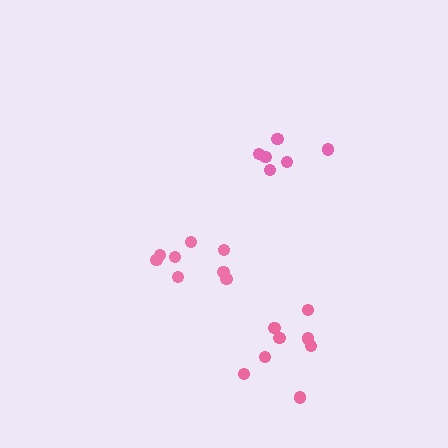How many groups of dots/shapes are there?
There are 3 groups.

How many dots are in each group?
Group 1: 6 dots, Group 2: 8 dots, Group 3: 8 dots (22 total).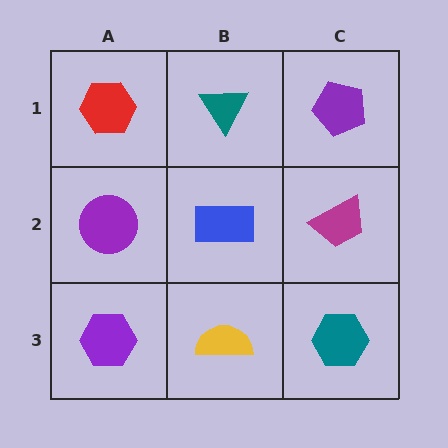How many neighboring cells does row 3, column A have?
2.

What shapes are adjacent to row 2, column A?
A red hexagon (row 1, column A), a purple hexagon (row 3, column A), a blue rectangle (row 2, column B).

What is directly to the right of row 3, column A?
A yellow semicircle.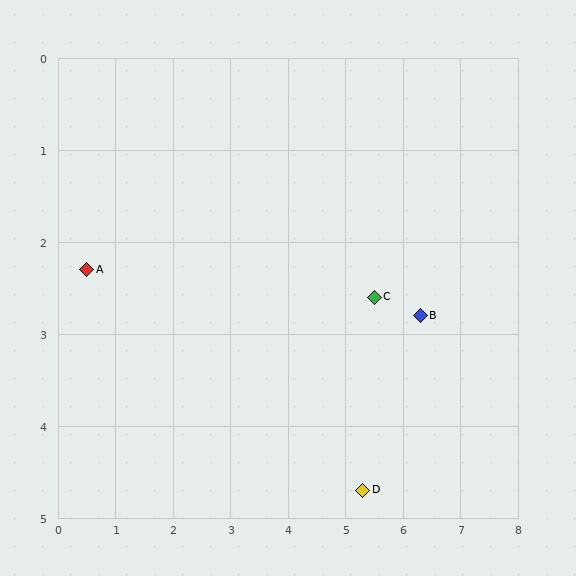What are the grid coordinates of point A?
Point A is at approximately (0.5, 2.3).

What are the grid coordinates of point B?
Point B is at approximately (6.3, 2.8).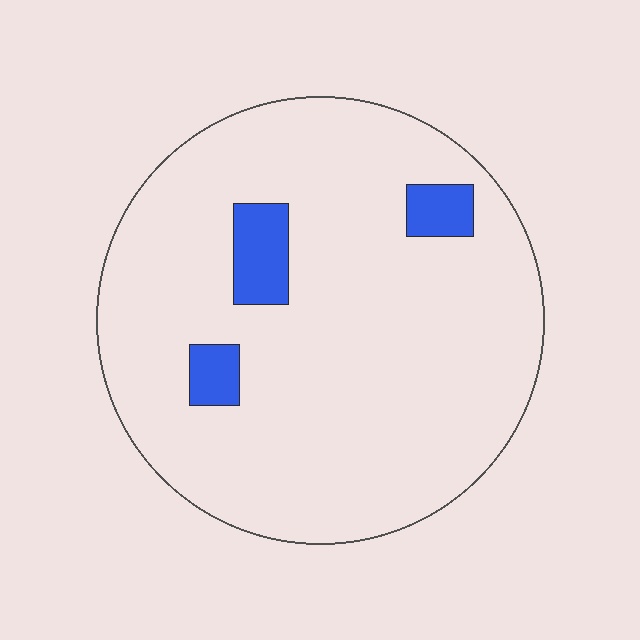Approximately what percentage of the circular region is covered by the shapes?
Approximately 10%.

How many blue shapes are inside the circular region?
3.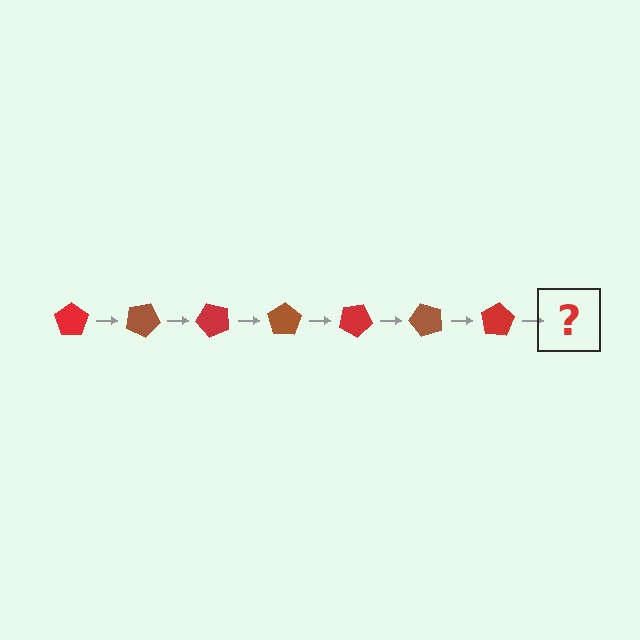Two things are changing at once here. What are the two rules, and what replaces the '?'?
The two rules are that it rotates 25 degrees each step and the color cycles through red and brown. The '?' should be a brown pentagon, rotated 175 degrees from the start.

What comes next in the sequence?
The next element should be a brown pentagon, rotated 175 degrees from the start.